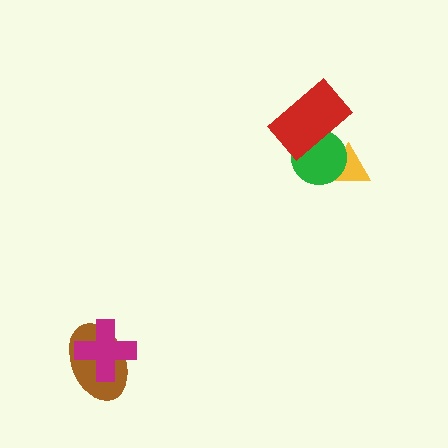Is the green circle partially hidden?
Yes, it is partially covered by another shape.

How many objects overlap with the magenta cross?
1 object overlaps with the magenta cross.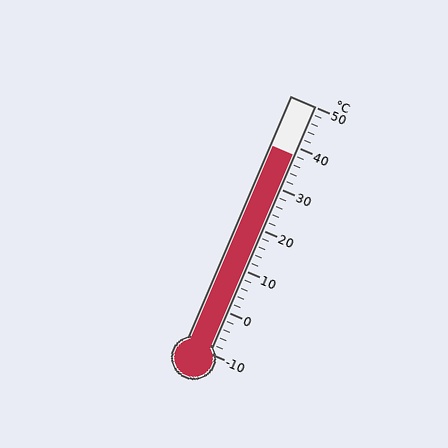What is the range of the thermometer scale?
The thermometer scale ranges from -10°C to 50°C.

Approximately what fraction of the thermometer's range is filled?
The thermometer is filled to approximately 80% of its range.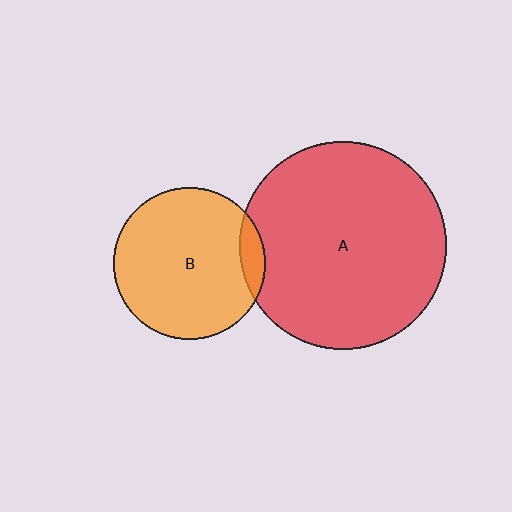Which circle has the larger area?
Circle A (red).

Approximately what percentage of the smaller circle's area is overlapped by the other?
Approximately 10%.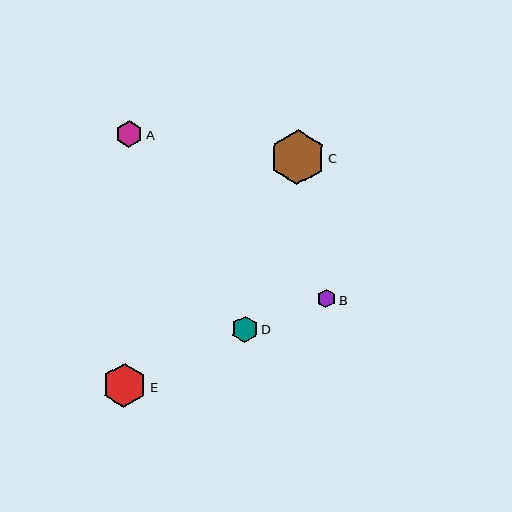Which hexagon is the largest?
Hexagon C is the largest with a size of approximately 55 pixels.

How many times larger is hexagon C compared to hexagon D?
Hexagon C is approximately 2.1 times the size of hexagon D.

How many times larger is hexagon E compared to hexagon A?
Hexagon E is approximately 1.6 times the size of hexagon A.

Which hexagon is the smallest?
Hexagon B is the smallest with a size of approximately 19 pixels.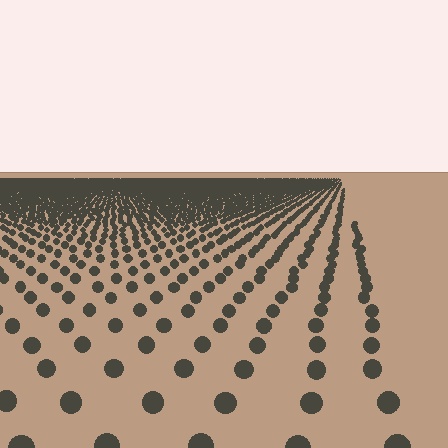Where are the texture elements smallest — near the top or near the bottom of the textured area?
Near the top.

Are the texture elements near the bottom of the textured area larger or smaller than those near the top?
Larger. Near the bottom, elements are closer to the viewer and appear at a bigger on-screen size.